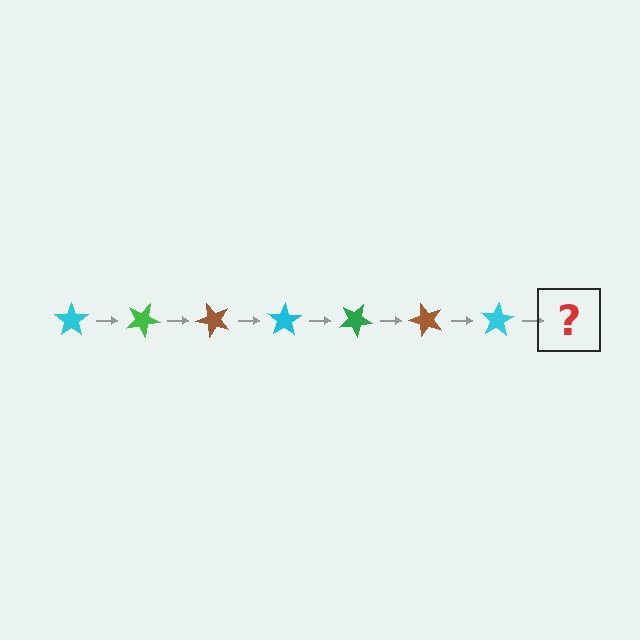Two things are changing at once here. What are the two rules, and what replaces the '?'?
The two rules are that it rotates 25 degrees each step and the color cycles through cyan, green, and brown. The '?' should be a green star, rotated 175 degrees from the start.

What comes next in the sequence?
The next element should be a green star, rotated 175 degrees from the start.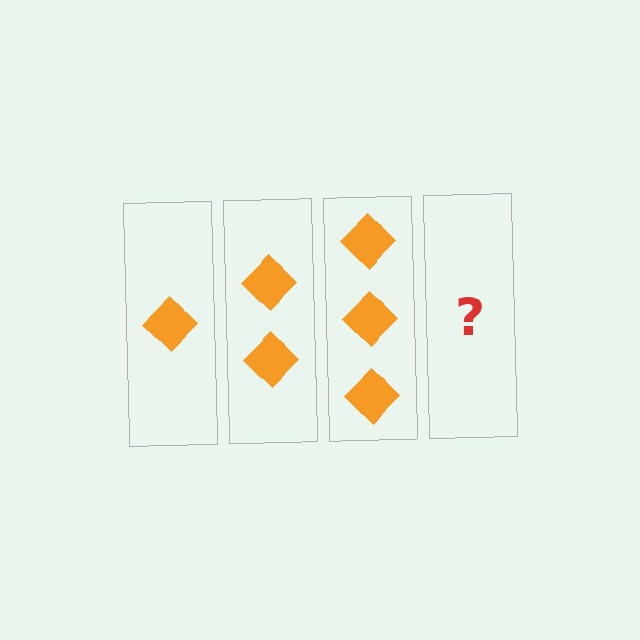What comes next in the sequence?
The next element should be 4 diamonds.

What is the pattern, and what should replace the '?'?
The pattern is that each step adds one more diamond. The '?' should be 4 diamonds.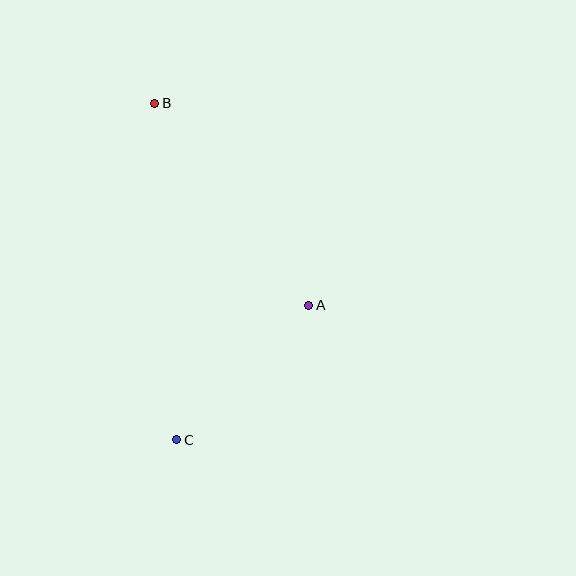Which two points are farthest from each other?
Points B and C are farthest from each other.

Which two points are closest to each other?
Points A and C are closest to each other.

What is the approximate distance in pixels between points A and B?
The distance between A and B is approximately 254 pixels.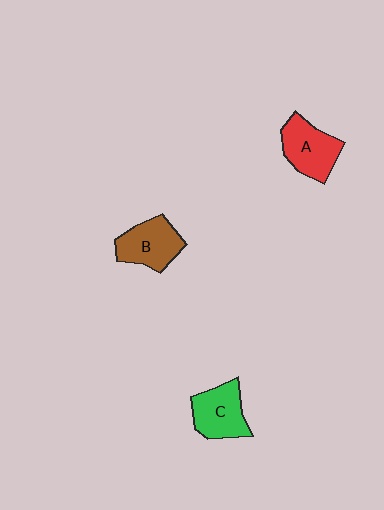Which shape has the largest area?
Shape A (red).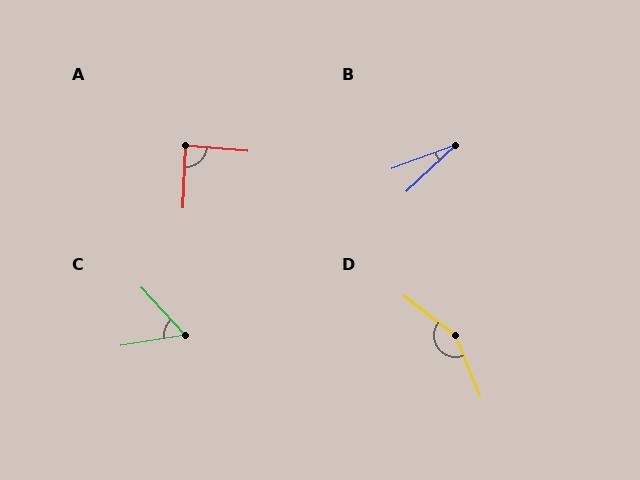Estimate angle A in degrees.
Approximately 87 degrees.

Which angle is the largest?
D, at approximately 149 degrees.